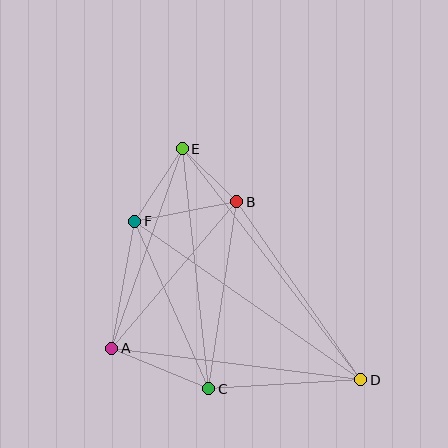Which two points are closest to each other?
Points B and E are closest to each other.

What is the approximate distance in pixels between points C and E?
The distance between C and E is approximately 241 pixels.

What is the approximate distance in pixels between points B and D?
The distance between B and D is approximately 217 pixels.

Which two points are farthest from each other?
Points D and E are farthest from each other.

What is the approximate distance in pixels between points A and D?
The distance between A and D is approximately 251 pixels.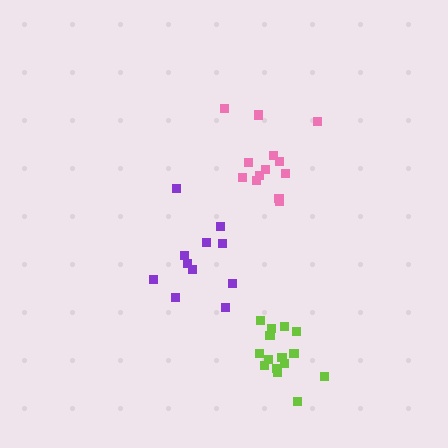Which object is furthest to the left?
The purple cluster is leftmost.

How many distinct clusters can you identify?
There are 3 distinct clusters.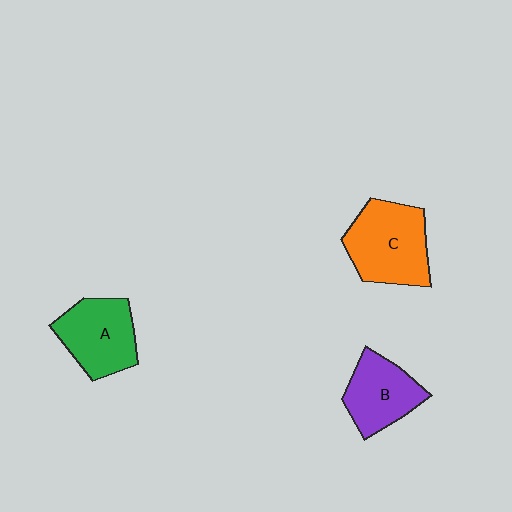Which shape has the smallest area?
Shape B (purple).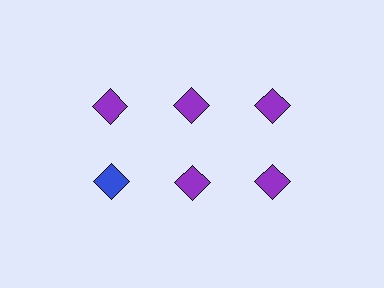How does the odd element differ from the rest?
It has a different color: blue instead of purple.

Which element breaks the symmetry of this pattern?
The blue diamond in the second row, leftmost column breaks the symmetry. All other shapes are purple diamonds.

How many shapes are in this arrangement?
There are 6 shapes arranged in a grid pattern.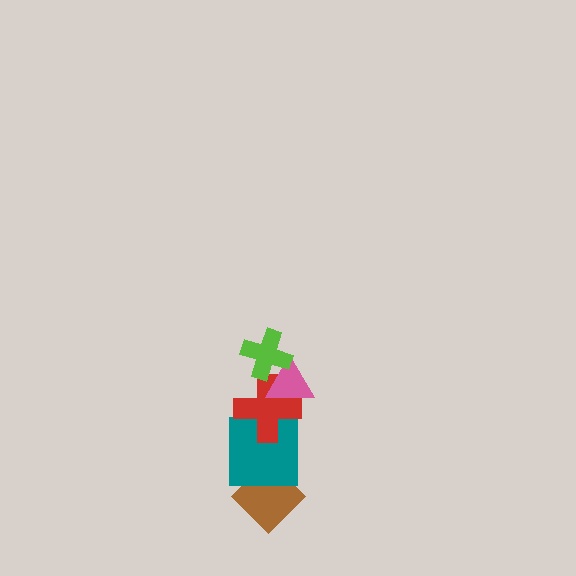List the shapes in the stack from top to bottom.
From top to bottom: the lime cross, the pink triangle, the red cross, the teal square, the brown diamond.